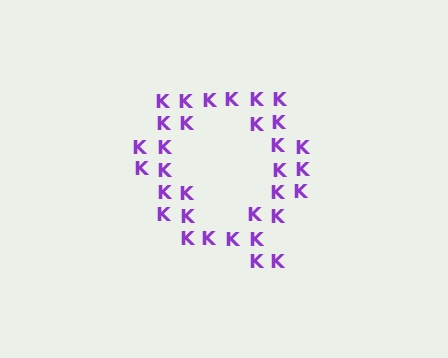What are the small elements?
The small elements are letter K's.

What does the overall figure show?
The overall figure shows the letter Q.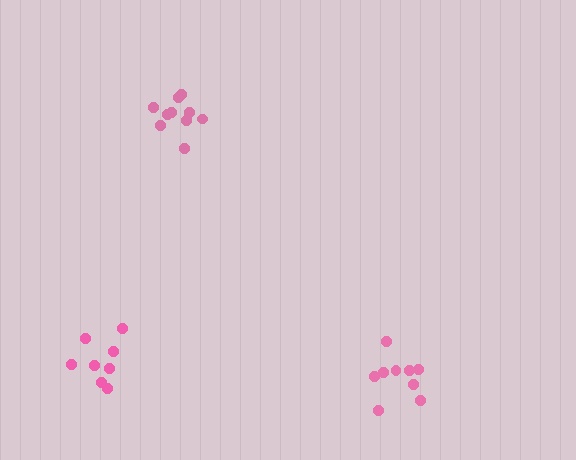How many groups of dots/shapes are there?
There are 3 groups.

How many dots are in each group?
Group 1: 10 dots, Group 2: 9 dots, Group 3: 8 dots (27 total).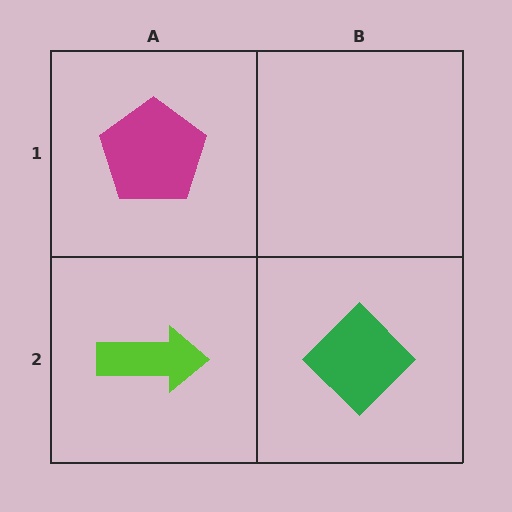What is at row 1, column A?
A magenta pentagon.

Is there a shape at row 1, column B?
No, that cell is empty.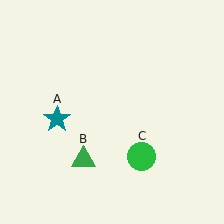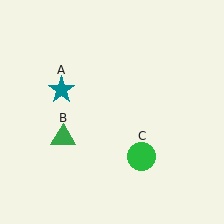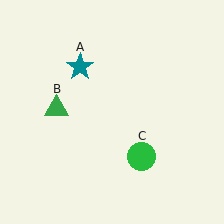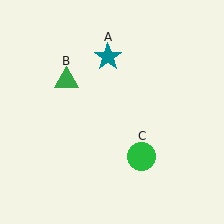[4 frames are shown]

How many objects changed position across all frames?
2 objects changed position: teal star (object A), green triangle (object B).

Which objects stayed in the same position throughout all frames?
Green circle (object C) remained stationary.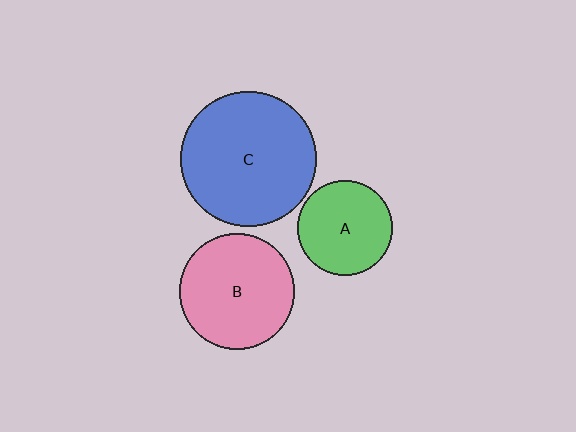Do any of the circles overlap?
No, none of the circles overlap.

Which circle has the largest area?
Circle C (blue).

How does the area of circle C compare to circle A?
Approximately 2.0 times.